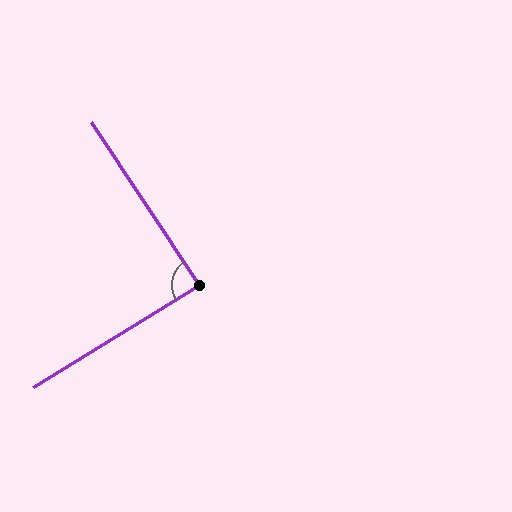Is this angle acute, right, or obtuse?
It is approximately a right angle.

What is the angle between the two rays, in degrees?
Approximately 88 degrees.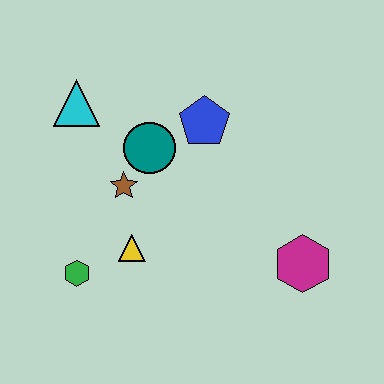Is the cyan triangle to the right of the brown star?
No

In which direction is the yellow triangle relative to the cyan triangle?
The yellow triangle is below the cyan triangle.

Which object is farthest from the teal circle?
The magenta hexagon is farthest from the teal circle.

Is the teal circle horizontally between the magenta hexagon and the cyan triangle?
Yes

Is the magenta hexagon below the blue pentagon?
Yes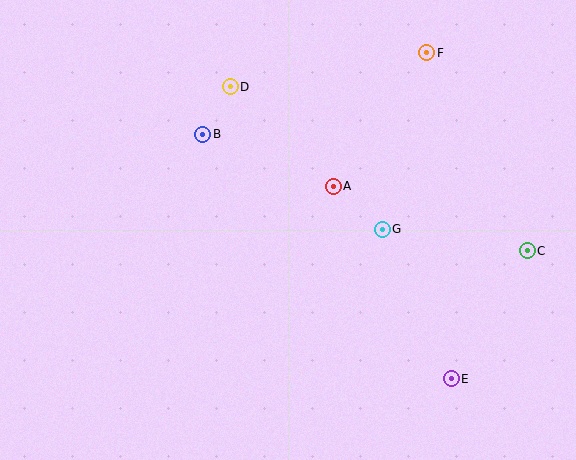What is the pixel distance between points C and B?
The distance between C and B is 344 pixels.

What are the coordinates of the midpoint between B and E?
The midpoint between B and E is at (327, 257).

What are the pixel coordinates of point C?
Point C is at (527, 251).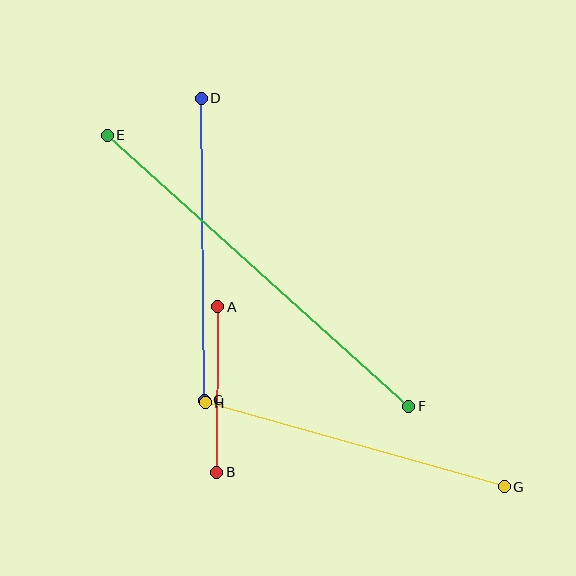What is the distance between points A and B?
The distance is approximately 166 pixels.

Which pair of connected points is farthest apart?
Points E and F are farthest apart.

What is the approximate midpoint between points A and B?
The midpoint is at approximately (217, 390) pixels.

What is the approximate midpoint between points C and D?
The midpoint is at approximately (203, 249) pixels.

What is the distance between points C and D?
The distance is approximately 302 pixels.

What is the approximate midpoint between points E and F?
The midpoint is at approximately (258, 271) pixels.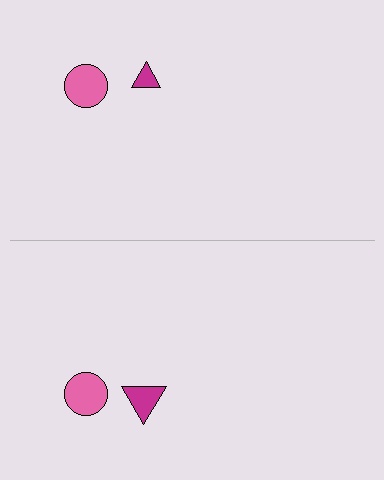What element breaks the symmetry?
The magenta triangle on the bottom side has a different size than its mirror counterpart.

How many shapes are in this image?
There are 4 shapes in this image.